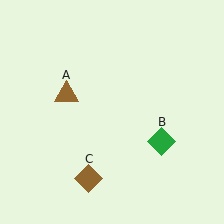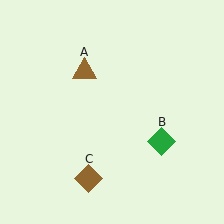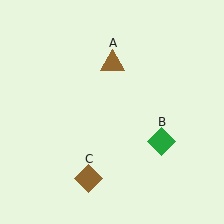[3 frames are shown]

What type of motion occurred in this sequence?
The brown triangle (object A) rotated clockwise around the center of the scene.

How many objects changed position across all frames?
1 object changed position: brown triangle (object A).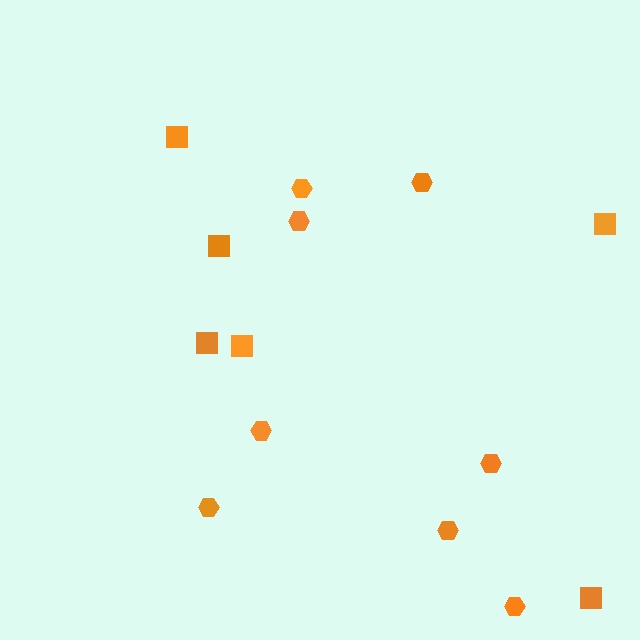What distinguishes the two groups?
There are 2 groups: one group of squares (6) and one group of hexagons (8).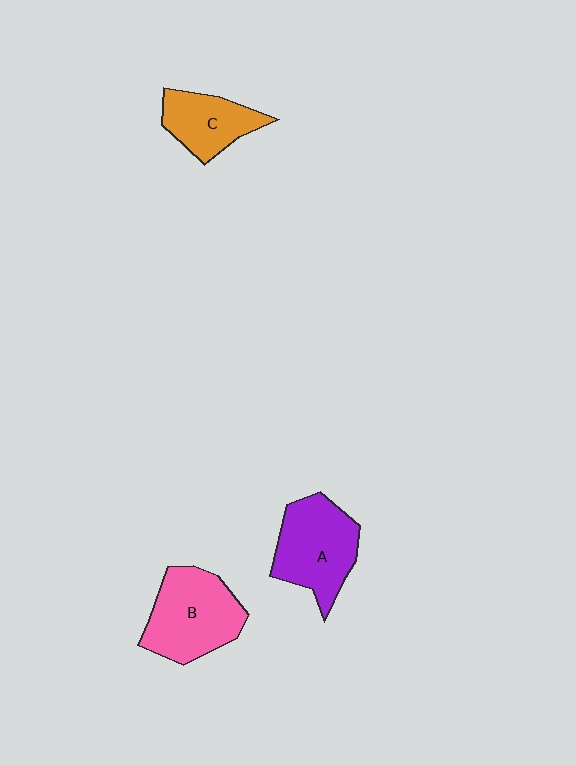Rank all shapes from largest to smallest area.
From largest to smallest: B (pink), A (purple), C (orange).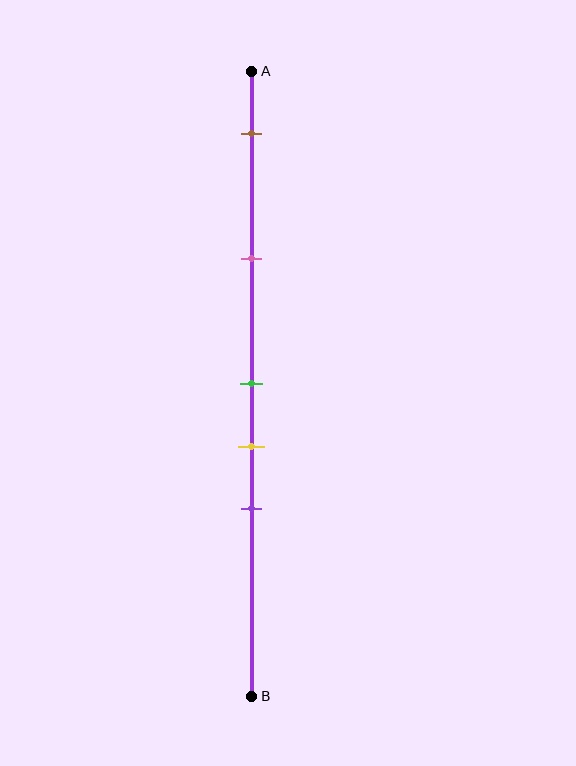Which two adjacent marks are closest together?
The green and yellow marks are the closest adjacent pair.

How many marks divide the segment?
There are 5 marks dividing the segment.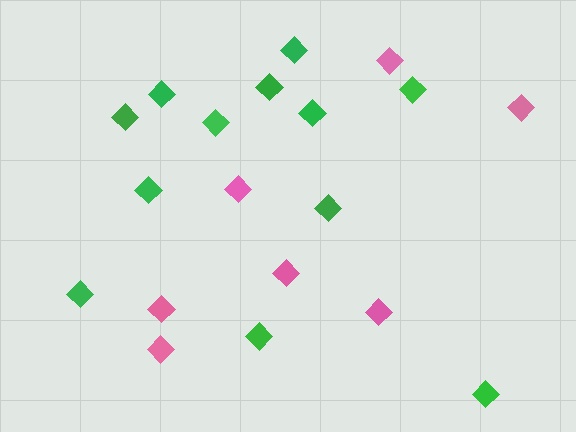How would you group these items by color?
There are 2 groups: one group of pink diamonds (7) and one group of green diamonds (12).